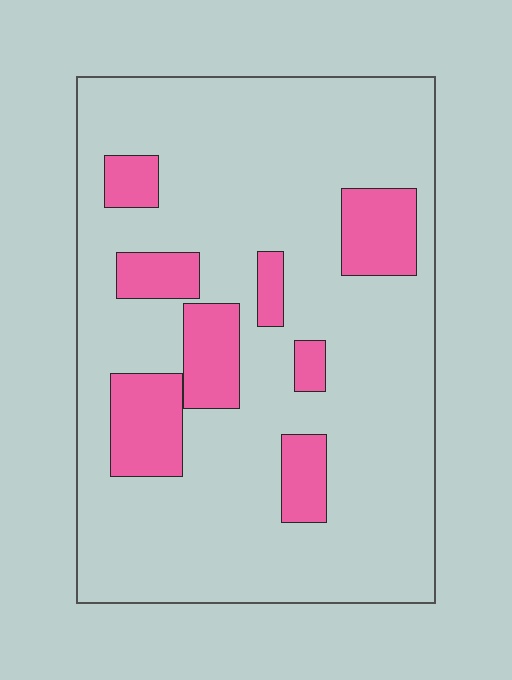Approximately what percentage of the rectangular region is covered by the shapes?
Approximately 20%.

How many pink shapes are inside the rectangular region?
8.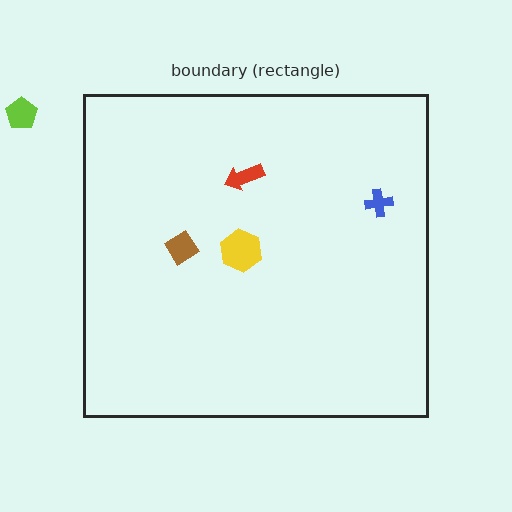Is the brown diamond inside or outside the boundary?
Inside.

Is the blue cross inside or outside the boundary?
Inside.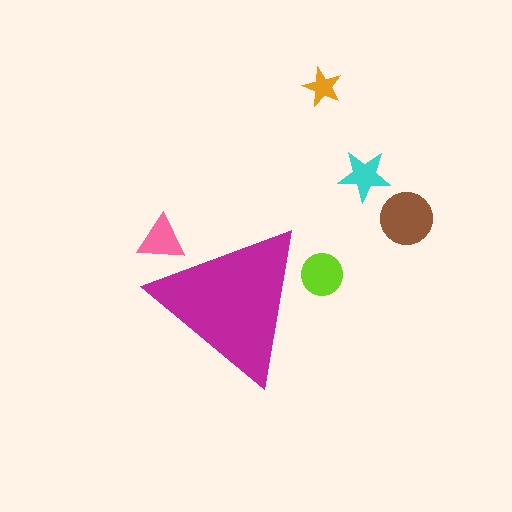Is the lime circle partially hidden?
Yes, the lime circle is partially hidden behind the magenta triangle.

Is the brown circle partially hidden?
No, the brown circle is fully visible.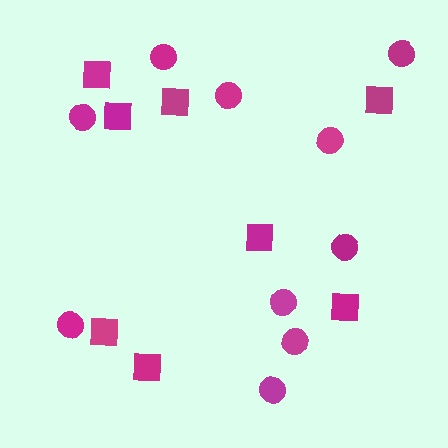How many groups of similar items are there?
There are 2 groups: one group of squares (8) and one group of circles (10).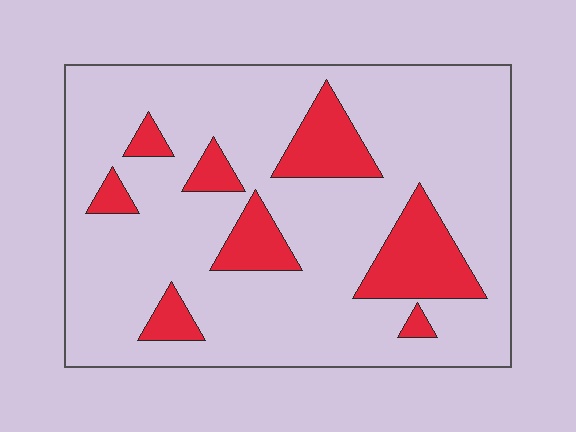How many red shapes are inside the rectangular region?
8.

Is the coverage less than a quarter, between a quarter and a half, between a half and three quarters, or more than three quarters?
Less than a quarter.